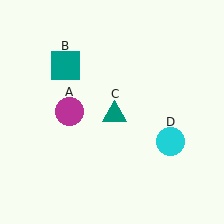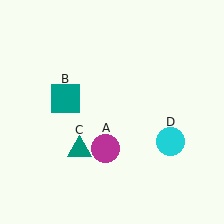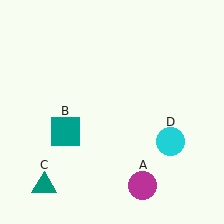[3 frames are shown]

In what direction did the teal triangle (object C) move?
The teal triangle (object C) moved down and to the left.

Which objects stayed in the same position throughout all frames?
Cyan circle (object D) remained stationary.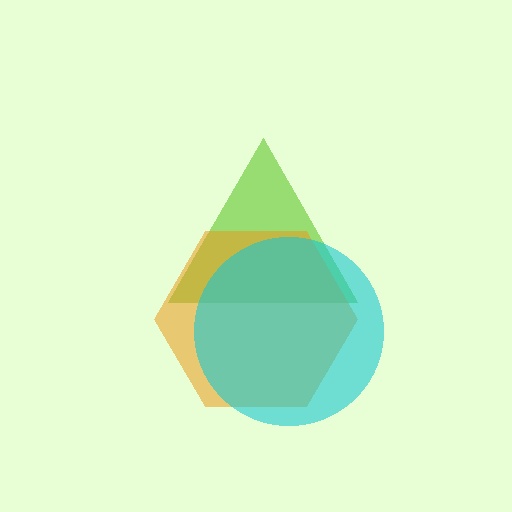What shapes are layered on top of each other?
The layered shapes are: a lime triangle, an orange hexagon, a cyan circle.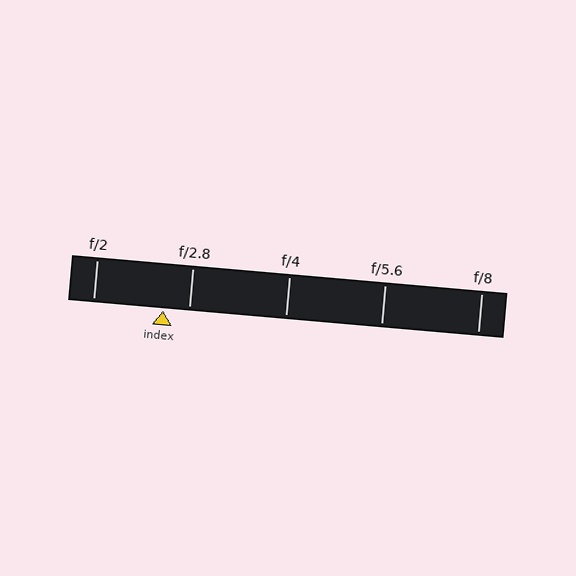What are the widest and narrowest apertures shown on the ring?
The widest aperture shown is f/2 and the narrowest is f/8.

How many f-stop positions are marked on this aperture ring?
There are 5 f-stop positions marked.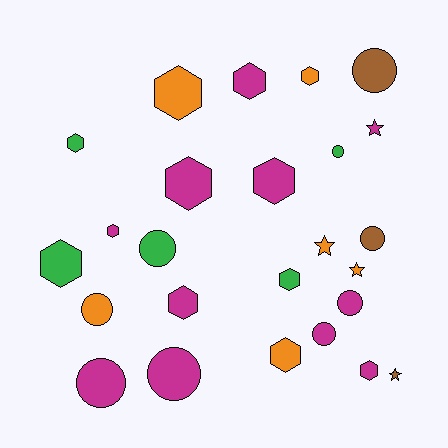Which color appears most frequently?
Magenta, with 11 objects.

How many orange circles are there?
There is 1 orange circle.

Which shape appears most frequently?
Hexagon, with 12 objects.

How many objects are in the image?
There are 25 objects.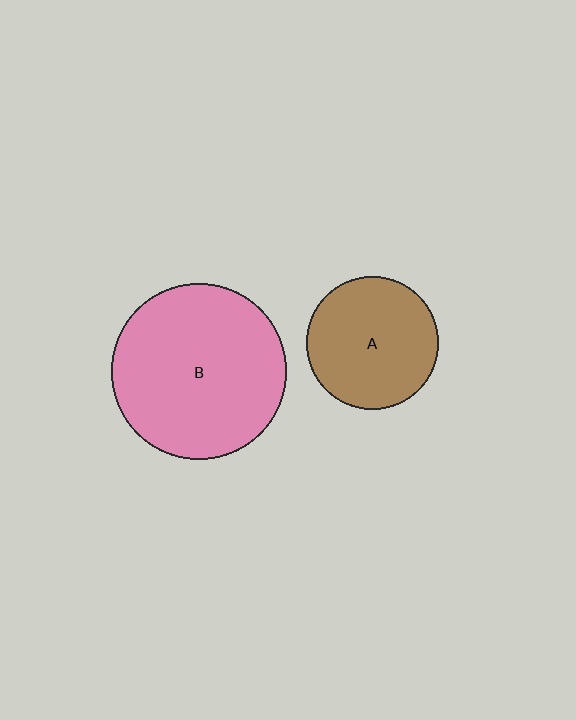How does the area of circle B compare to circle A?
Approximately 1.8 times.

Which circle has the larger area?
Circle B (pink).